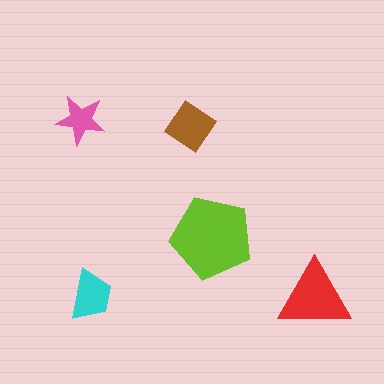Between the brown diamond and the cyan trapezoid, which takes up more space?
The brown diamond.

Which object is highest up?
The pink star is topmost.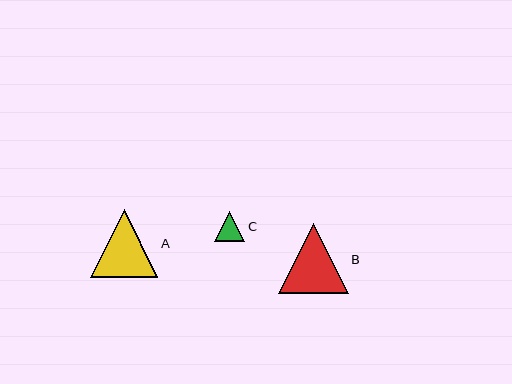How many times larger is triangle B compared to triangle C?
Triangle B is approximately 2.3 times the size of triangle C.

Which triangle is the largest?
Triangle B is the largest with a size of approximately 70 pixels.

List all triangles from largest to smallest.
From largest to smallest: B, A, C.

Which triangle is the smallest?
Triangle C is the smallest with a size of approximately 30 pixels.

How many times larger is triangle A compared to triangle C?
Triangle A is approximately 2.3 times the size of triangle C.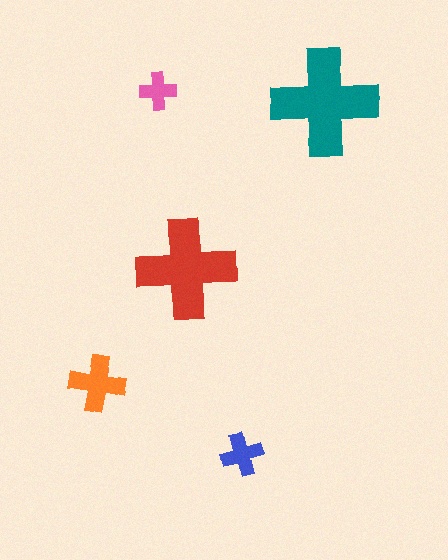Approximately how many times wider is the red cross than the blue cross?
About 2.5 times wider.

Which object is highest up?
The pink cross is topmost.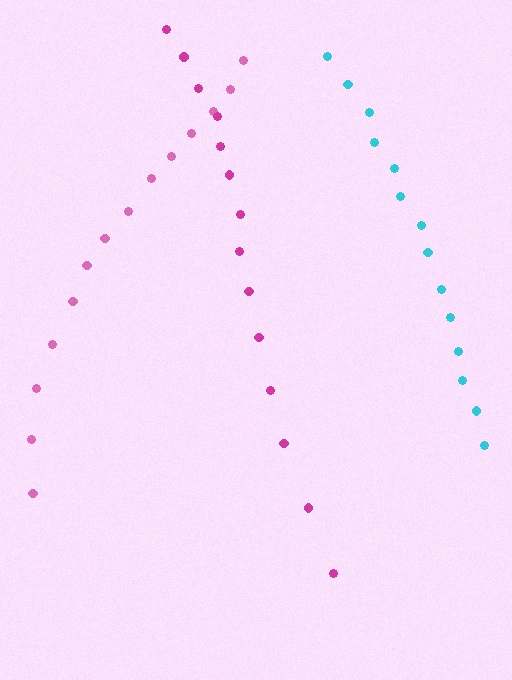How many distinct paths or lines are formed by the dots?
There are 3 distinct paths.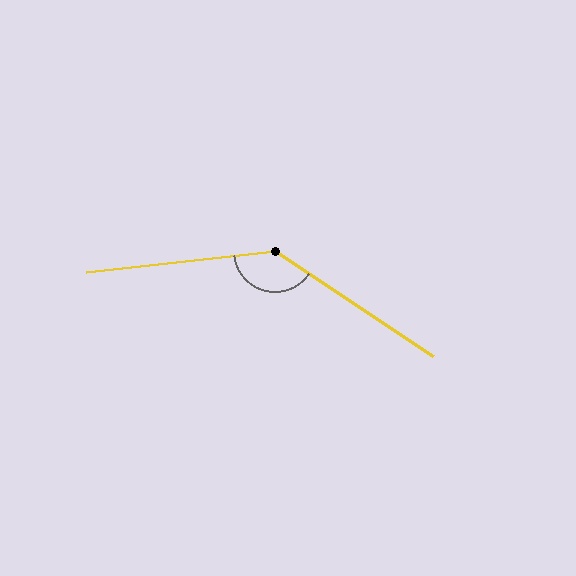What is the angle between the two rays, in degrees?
Approximately 140 degrees.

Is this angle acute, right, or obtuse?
It is obtuse.